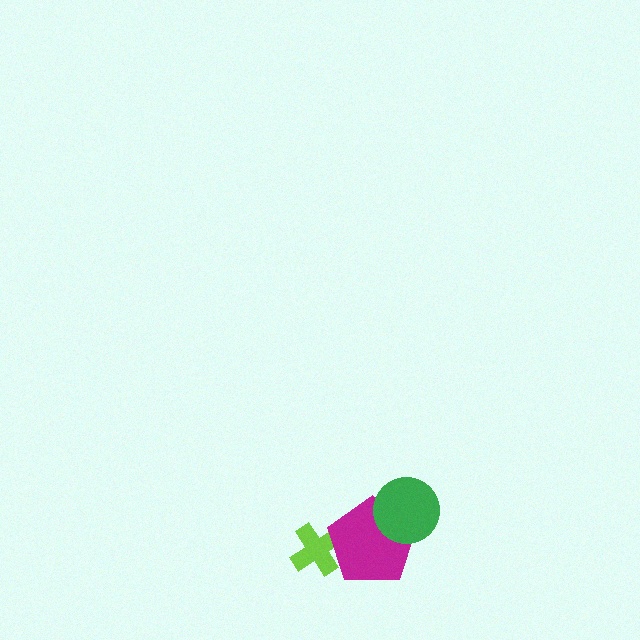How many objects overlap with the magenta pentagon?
2 objects overlap with the magenta pentagon.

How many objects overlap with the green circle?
1 object overlaps with the green circle.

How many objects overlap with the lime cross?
1 object overlaps with the lime cross.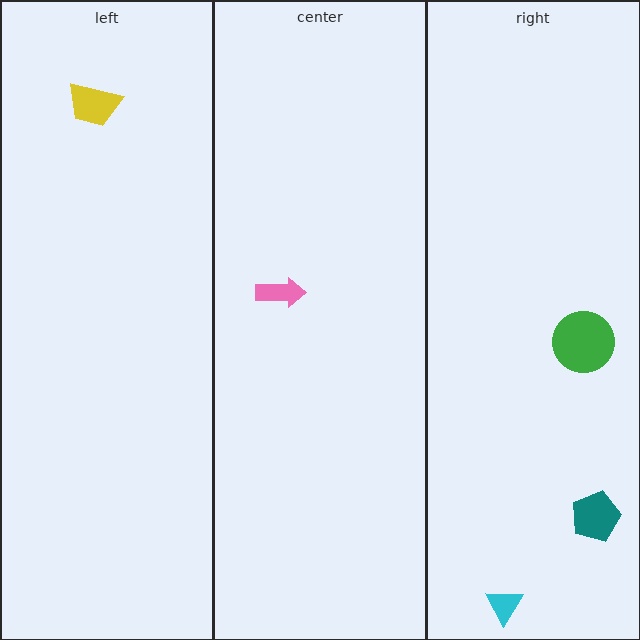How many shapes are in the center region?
1.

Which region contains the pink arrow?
The center region.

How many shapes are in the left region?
1.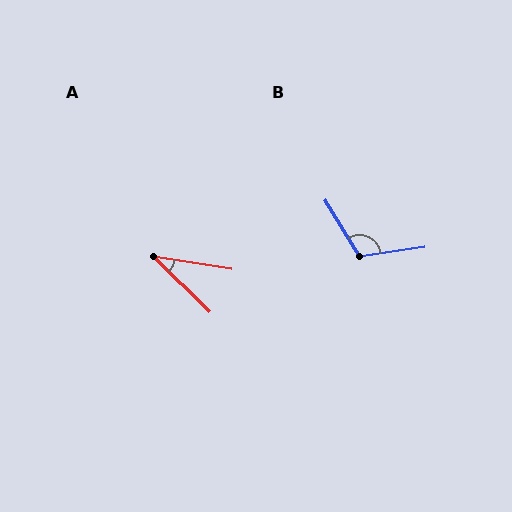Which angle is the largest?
B, at approximately 113 degrees.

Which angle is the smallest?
A, at approximately 35 degrees.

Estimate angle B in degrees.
Approximately 113 degrees.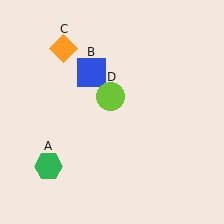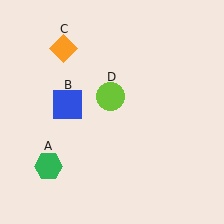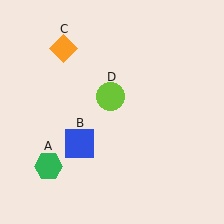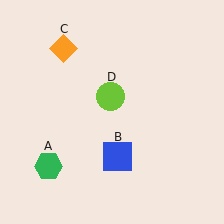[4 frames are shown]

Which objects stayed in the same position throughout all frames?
Green hexagon (object A) and orange diamond (object C) and lime circle (object D) remained stationary.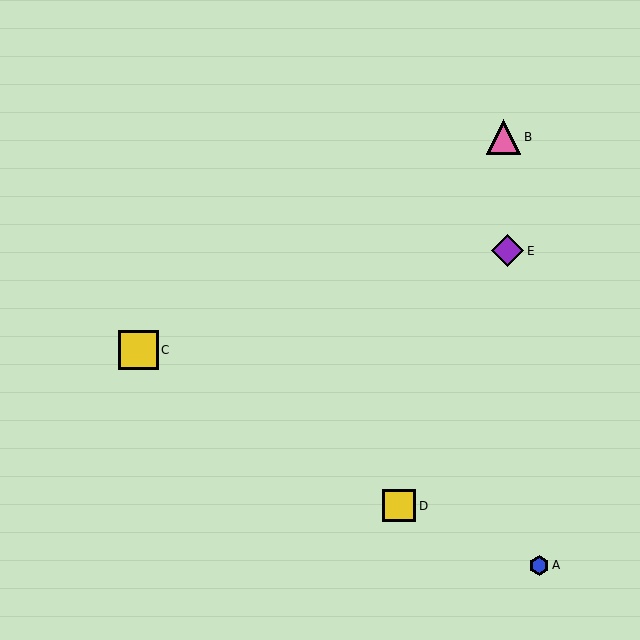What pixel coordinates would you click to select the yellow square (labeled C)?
Click at (138, 350) to select the yellow square C.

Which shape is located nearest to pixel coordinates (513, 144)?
The pink triangle (labeled B) at (504, 137) is nearest to that location.